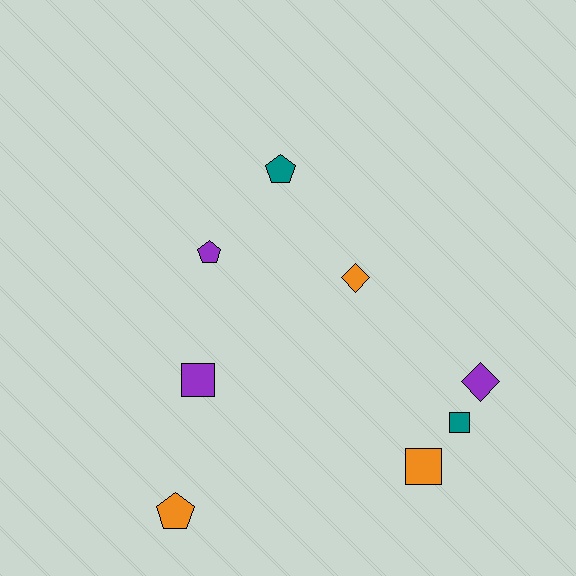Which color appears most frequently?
Purple, with 3 objects.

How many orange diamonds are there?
There is 1 orange diamond.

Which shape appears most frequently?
Square, with 3 objects.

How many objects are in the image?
There are 8 objects.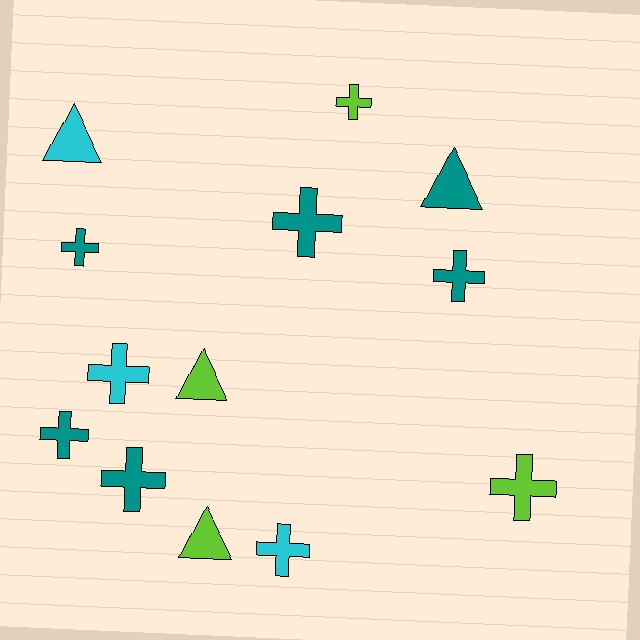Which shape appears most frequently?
Cross, with 9 objects.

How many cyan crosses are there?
There are 2 cyan crosses.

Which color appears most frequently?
Teal, with 6 objects.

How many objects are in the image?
There are 13 objects.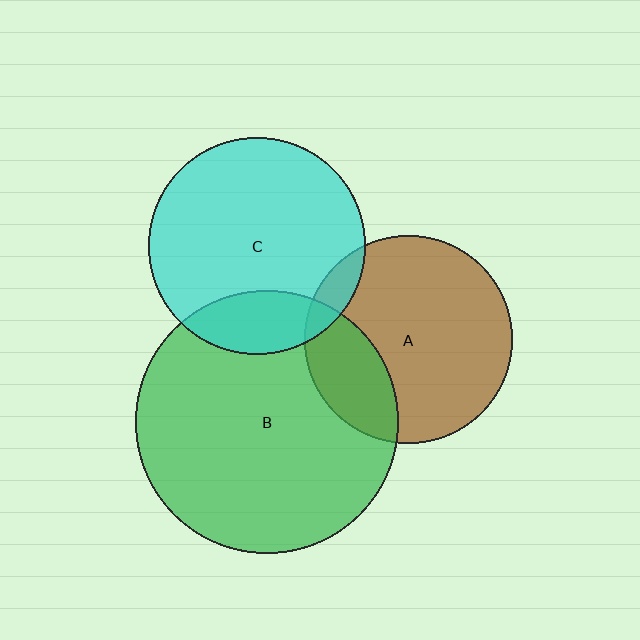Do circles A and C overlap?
Yes.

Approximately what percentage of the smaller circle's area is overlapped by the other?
Approximately 10%.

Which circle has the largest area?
Circle B (green).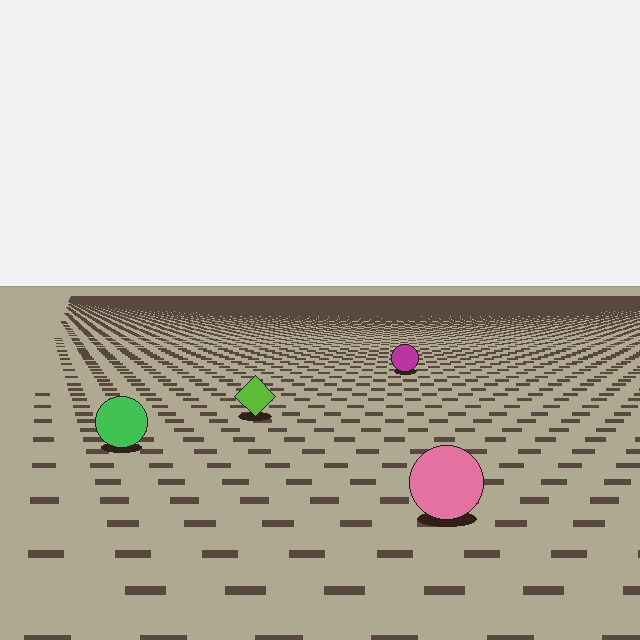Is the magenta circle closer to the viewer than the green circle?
No. The green circle is closer — you can tell from the texture gradient: the ground texture is coarser near it.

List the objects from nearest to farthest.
From nearest to farthest: the pink circle, the green circle, the lime diamond, the magenta circle.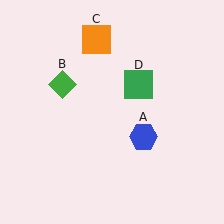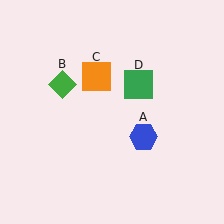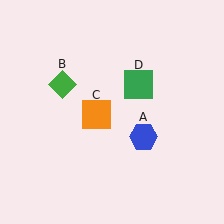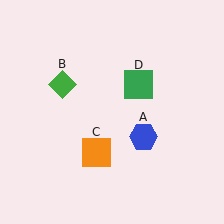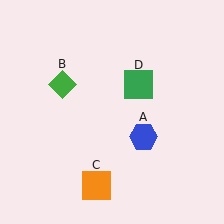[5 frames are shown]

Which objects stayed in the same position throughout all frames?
Blue hexagon (object A) and green diamond (object B) and green square (object D) remained stationary.